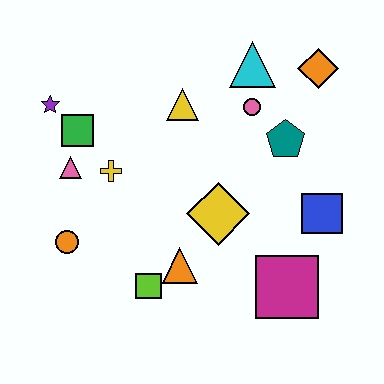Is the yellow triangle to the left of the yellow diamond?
Yes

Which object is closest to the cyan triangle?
The pink circle is closest to the cyan triangle.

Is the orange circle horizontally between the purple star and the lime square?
Yes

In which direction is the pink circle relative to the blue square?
The pink circle is above the blue square.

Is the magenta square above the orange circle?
No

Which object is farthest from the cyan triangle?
The orange circle is farthest from the cyan triangle.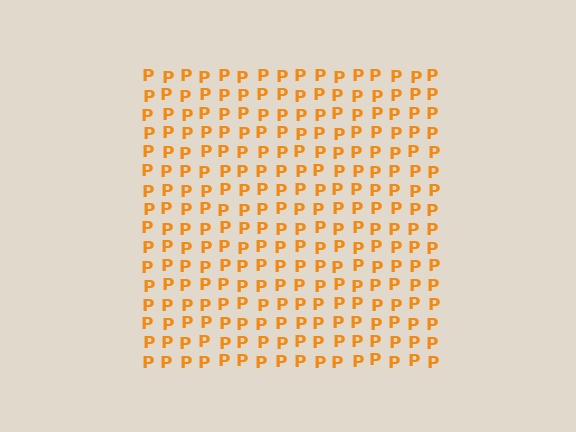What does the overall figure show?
The overall figure shows a square.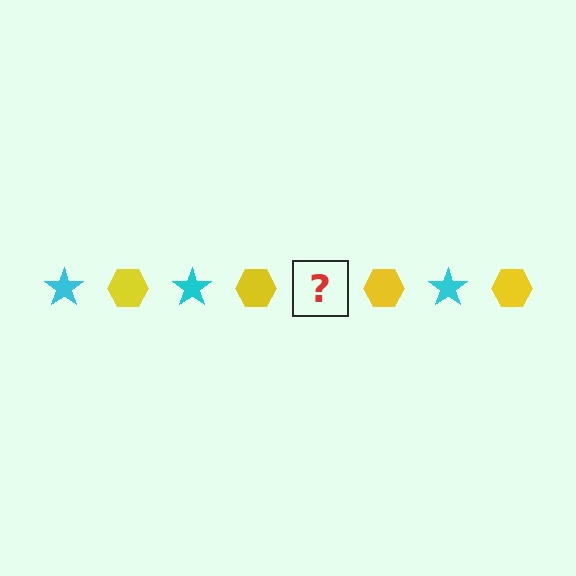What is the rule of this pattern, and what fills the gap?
The rule is that the pattern alternates between cyan star and yellow hexagon. The gap should be filled with a cyan star.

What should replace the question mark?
The question mark should be replaced with a cyan star.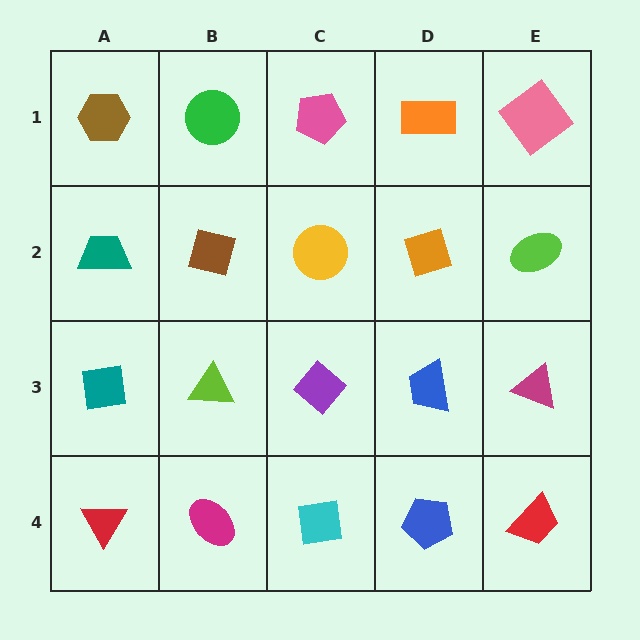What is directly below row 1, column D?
An orange diamond.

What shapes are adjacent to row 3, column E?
A lime ellipse (row 2, column E), a red trapezoid (row 4, column E), a blue trapezoid (row 3, column D).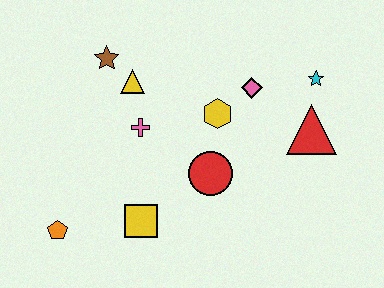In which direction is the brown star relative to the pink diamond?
The brown star is to the left of the pink diamond.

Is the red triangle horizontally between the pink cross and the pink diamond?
No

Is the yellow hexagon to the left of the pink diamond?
Yes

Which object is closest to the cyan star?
The red triangle is closest to the cyan star.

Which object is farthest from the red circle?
The orange pentagon is farthest from the red circle.